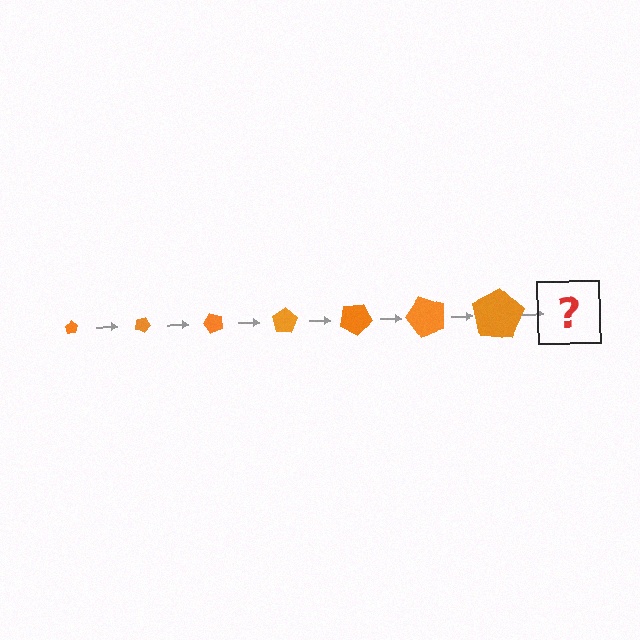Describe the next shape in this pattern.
It should be a pentagon, larger than the previous one and rotated 175 degrees from the start.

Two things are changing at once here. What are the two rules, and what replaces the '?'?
The two rules are that the pentagon grows larger each step and it rotates 25 degrees each step. The '?' should be a pentagon, larger than the previous one and rotated 175 degrees from the start.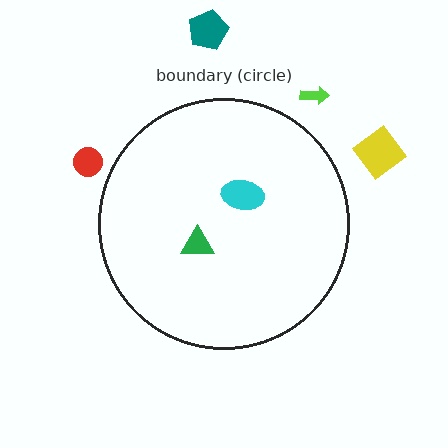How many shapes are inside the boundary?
2 inside, 4 outside.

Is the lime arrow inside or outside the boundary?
Outside.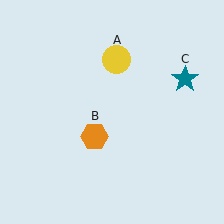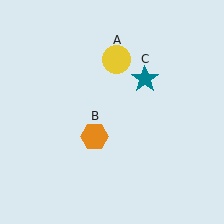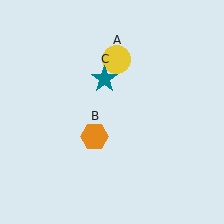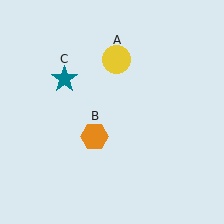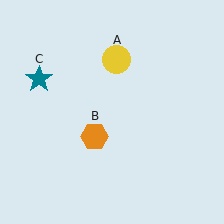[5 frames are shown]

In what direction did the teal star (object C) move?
The teal star (object C) moved left.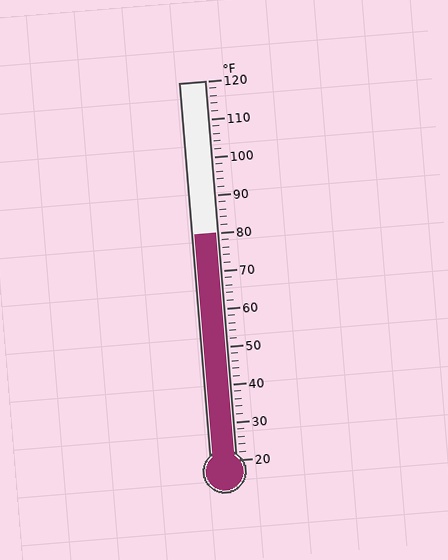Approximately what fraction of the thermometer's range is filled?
The thermometer is filled to approximately 60% of its range.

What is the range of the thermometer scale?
The thermometer scale ranges from 20°F to 120°F.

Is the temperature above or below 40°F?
The temperature is above 40°F.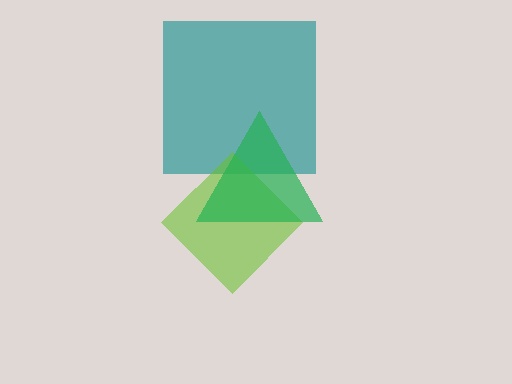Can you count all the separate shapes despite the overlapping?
Yes, there are 3 separate shapes.